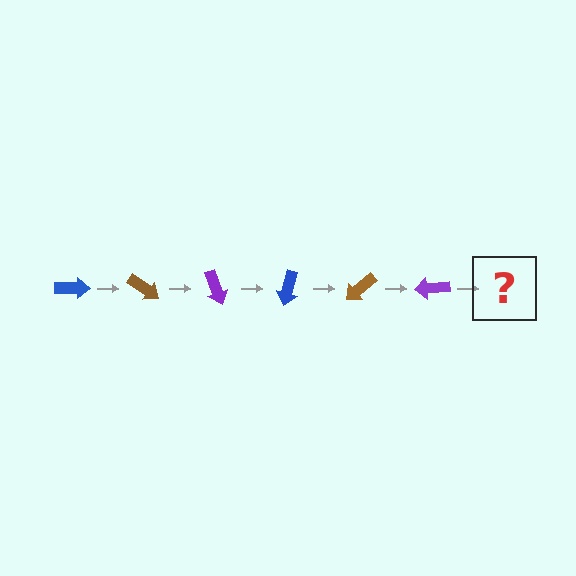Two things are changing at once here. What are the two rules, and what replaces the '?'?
The two rules are that it rotates 35 degrees each step and the color cycles through blue, brown, and purple. The '?' should be a blue arrow, rotated 210 degrees from the start.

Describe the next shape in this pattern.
It should be a blue arrow, rotated 210 degrees from the start.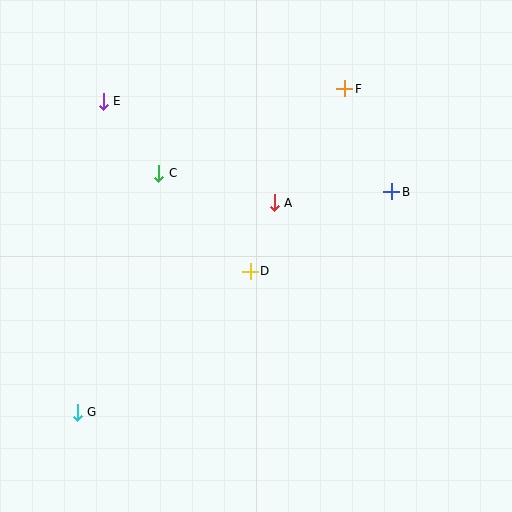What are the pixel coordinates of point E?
Point E is at (103, 101).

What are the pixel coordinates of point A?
Point A is at (274, 203).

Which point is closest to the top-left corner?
Point E is closest to the top-left corner.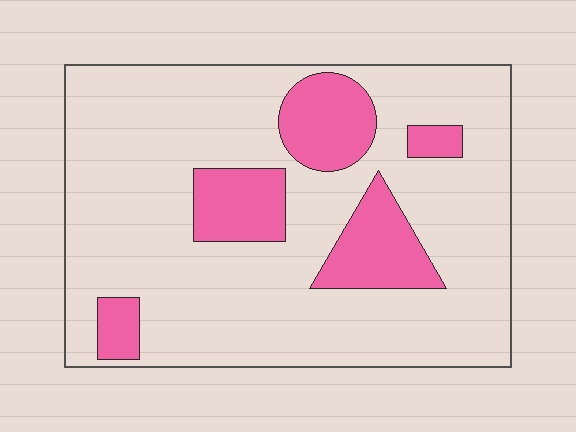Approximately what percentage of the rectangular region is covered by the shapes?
Approximately 20%.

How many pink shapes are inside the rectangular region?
5.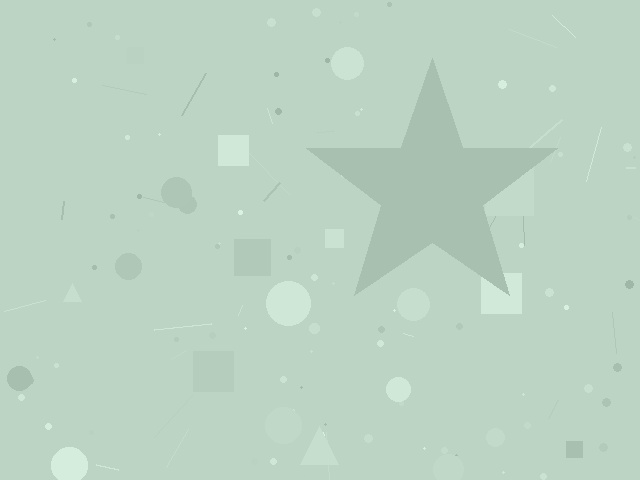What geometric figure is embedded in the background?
A star is embedded in the background.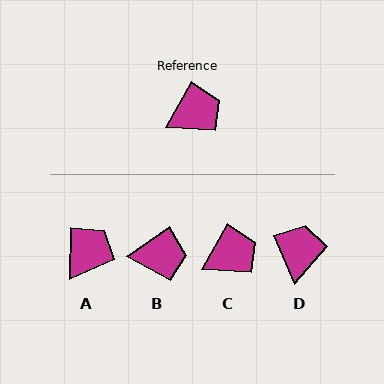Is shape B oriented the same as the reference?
No, it is off by about 26 degrees.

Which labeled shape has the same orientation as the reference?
C.